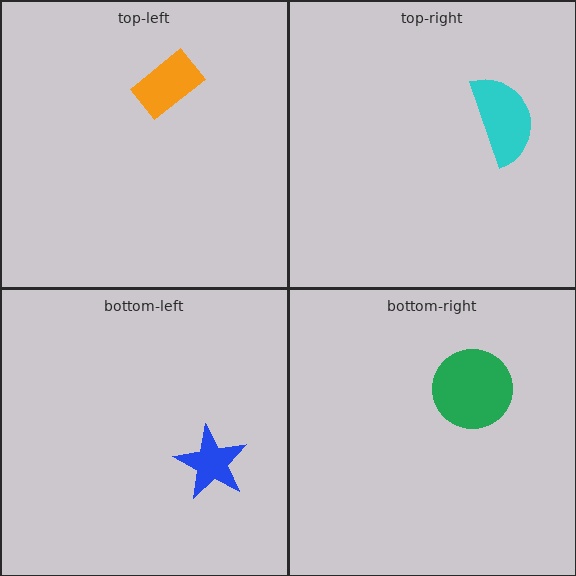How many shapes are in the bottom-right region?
1.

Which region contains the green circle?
The bottom-right region.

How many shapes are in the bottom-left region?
1.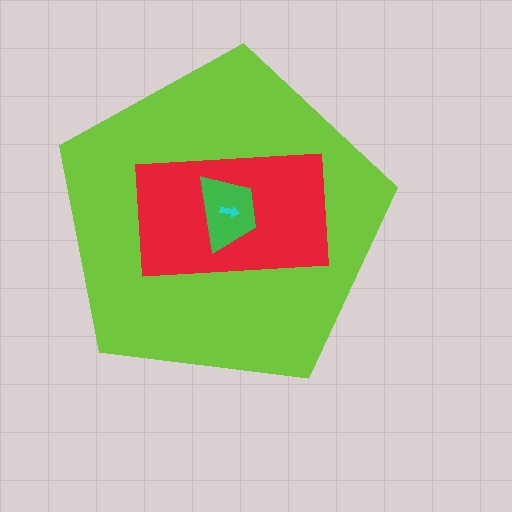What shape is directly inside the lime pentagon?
The red rectangle.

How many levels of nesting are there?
4.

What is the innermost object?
The cyan arrow.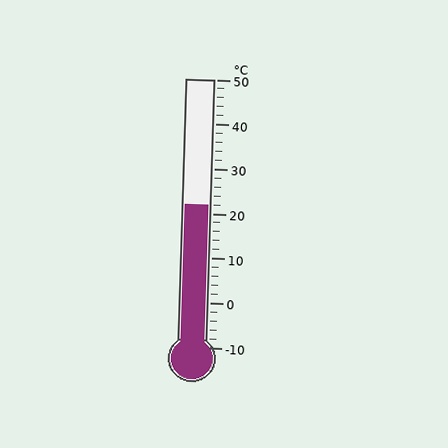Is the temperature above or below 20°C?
The temperature is above 20°C.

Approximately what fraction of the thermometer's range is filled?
The thermometer is filled to approximately 55% of its range.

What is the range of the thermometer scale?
The thermometer scale ranges from -10°C to 50°C.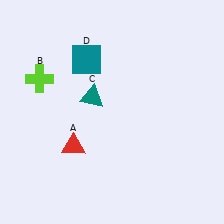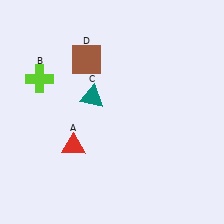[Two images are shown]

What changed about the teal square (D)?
In Image 1, D is teal. In Image 2, it changed to brown.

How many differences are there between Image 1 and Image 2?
There is 1 difference between the two images.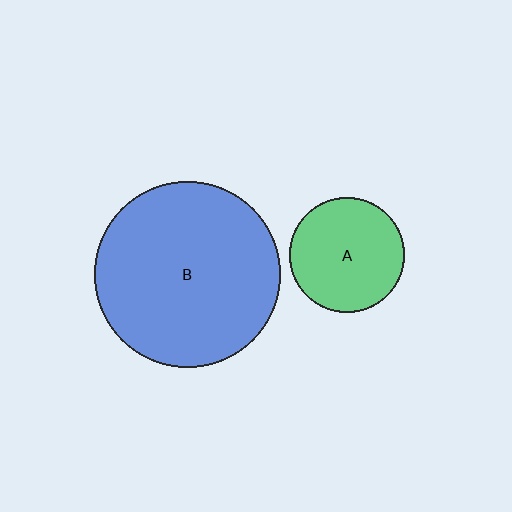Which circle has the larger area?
Circle B (blue).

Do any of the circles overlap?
No, none of the circles overlap.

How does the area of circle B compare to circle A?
Approximately 2.6 times.